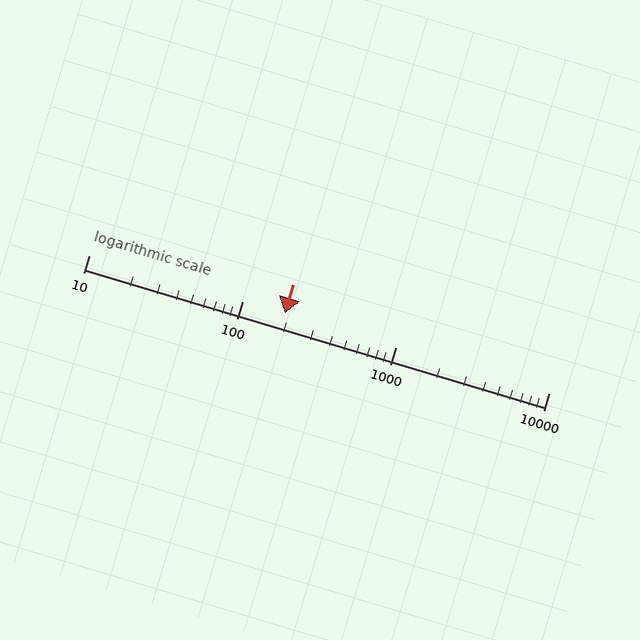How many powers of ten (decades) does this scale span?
The scale spans 3 decades, from 10 to 10000.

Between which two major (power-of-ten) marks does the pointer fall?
The pointer is between 100 and 1000.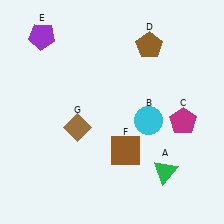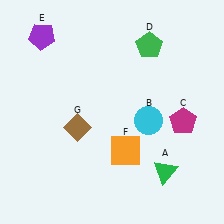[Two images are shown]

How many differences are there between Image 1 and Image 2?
There are 2 differences between the two images.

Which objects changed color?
D changed from brown to green. F changed from brown to orange.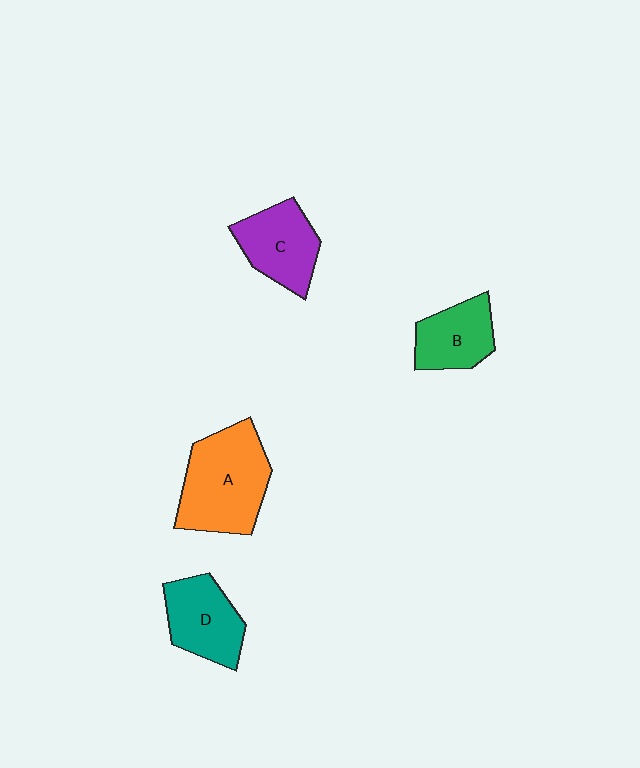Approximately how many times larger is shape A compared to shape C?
Approximately 1.5 times.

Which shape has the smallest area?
Shape B (green).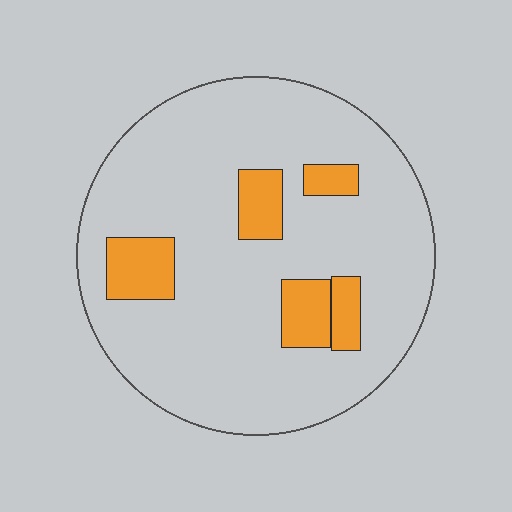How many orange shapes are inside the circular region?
5.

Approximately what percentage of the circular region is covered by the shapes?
Approximately 15%.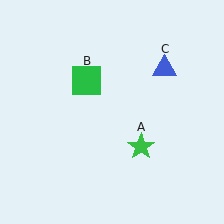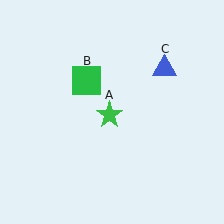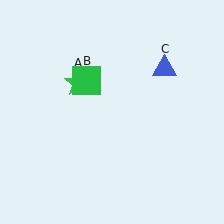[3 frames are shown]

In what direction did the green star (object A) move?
The green star (object A) moved up and to the left.